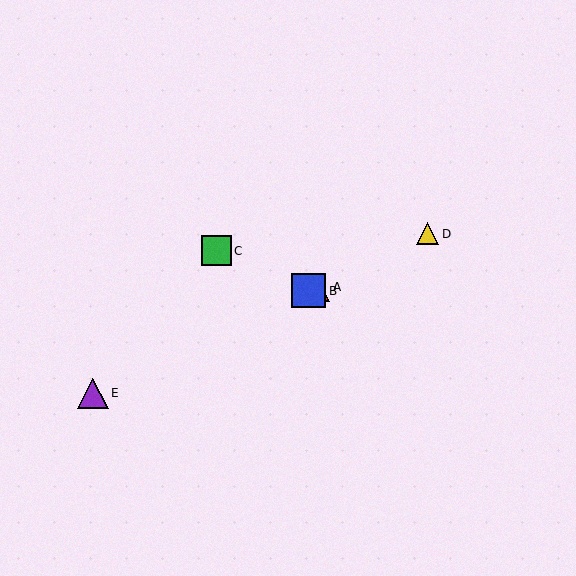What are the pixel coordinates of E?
Object E is at (93, 393).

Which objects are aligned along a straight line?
Objects A, B, D, E are aligned along a straight line.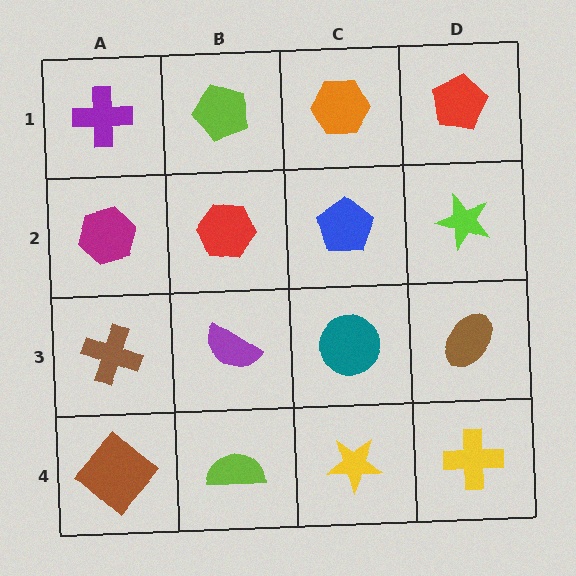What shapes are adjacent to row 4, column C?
A teal circle (row 3, column C), a lime semicircle (row 4, column B), a yellow cross (row 4, column D).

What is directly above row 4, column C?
A teal circle.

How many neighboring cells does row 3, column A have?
3.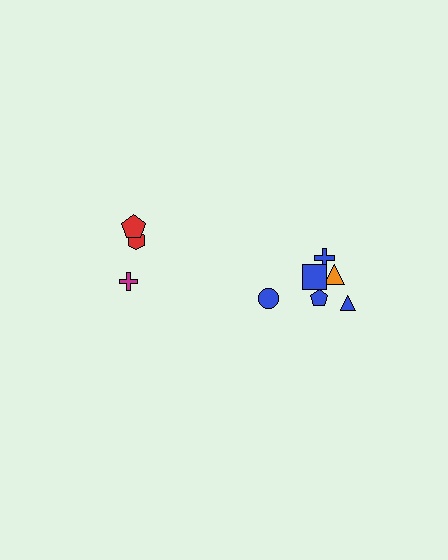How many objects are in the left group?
There are 3 objects.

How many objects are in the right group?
There are 6 objects.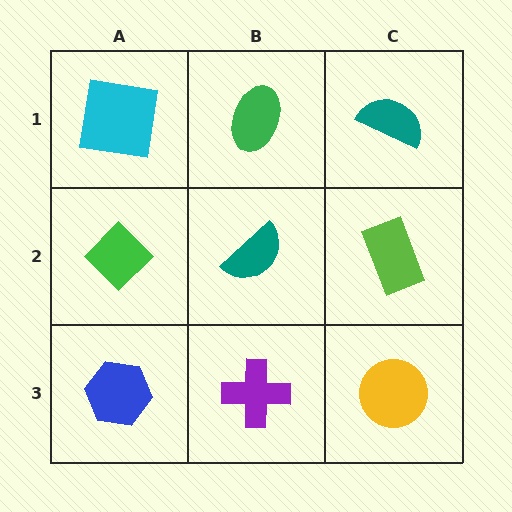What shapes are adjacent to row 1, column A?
A green diamond (row 2, column A), a green ellipse (row 1, column B).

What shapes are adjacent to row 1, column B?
A teal semicircle (row 2, column B), a cyan square (row 1, column A), a teal semicircle (row 1, column C).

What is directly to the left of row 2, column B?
A green diamond.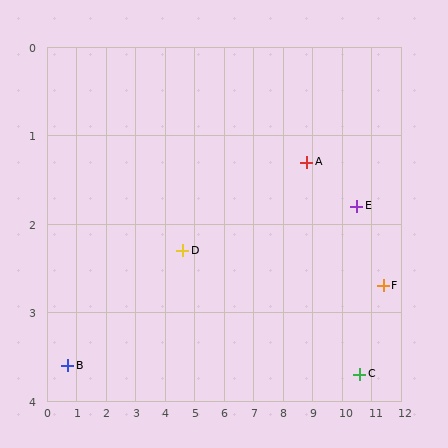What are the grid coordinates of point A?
Point A is at approximately (8.8, 1.3).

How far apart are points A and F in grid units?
Points A and F are about 3.0 grid units apart.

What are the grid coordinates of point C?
Point C is at approximately (10.6, 3.7).